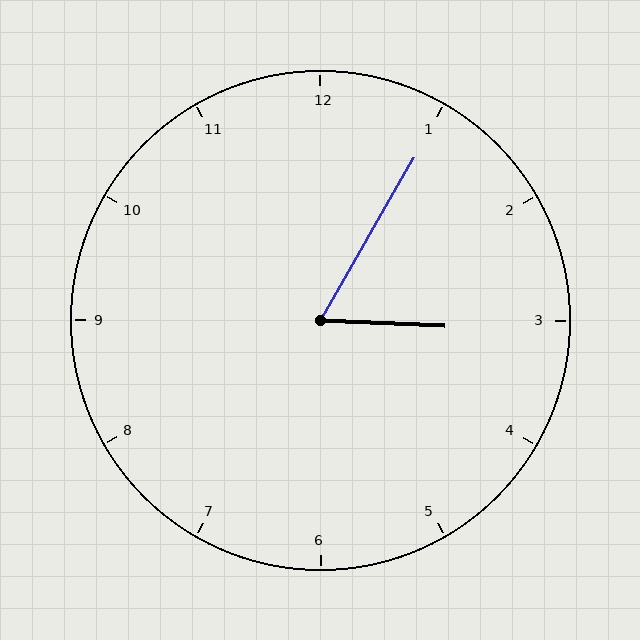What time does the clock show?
3:05.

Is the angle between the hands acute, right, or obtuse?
It is acute.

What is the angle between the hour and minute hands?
Approximately 62 degrees.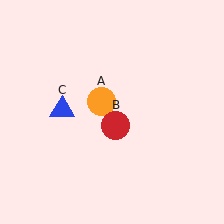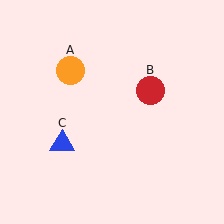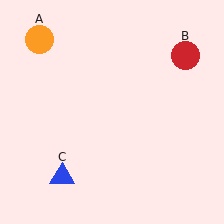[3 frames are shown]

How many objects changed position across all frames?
3 objects changed position: orange circle (object A), red circle (object B), blue triangle (object C).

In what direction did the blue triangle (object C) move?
The blue triangle (object C) moved down.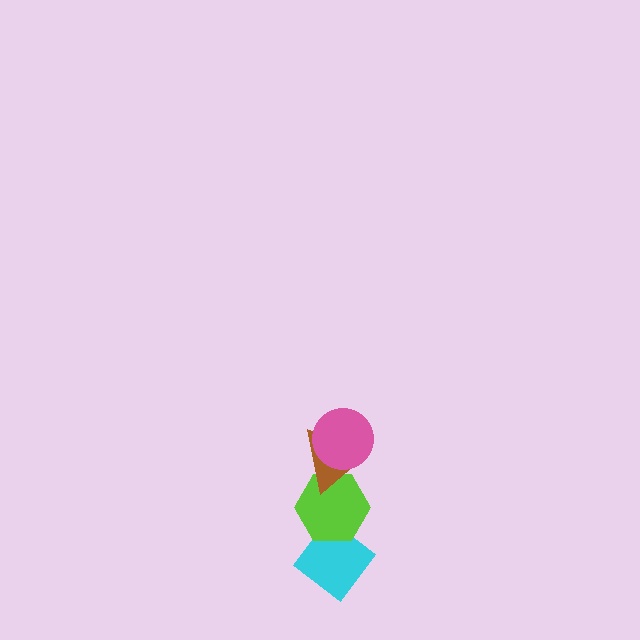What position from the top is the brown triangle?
The brown triangle is 2nd from the top.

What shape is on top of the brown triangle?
The pink circle is on top of the brown triangle.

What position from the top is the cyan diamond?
The cyan diamond is 4th from the top.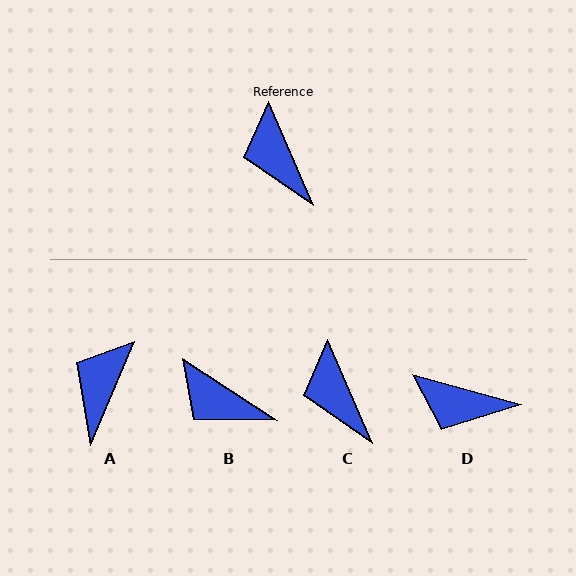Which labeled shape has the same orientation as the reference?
C.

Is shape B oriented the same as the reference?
No, it is off by about 34 degrees.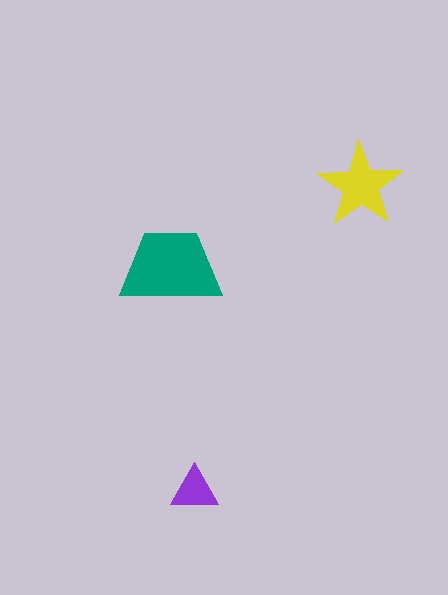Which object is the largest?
The teal trapezoid.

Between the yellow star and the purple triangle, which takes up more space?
The yellow star.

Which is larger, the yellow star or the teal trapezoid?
The teal trapezoid.